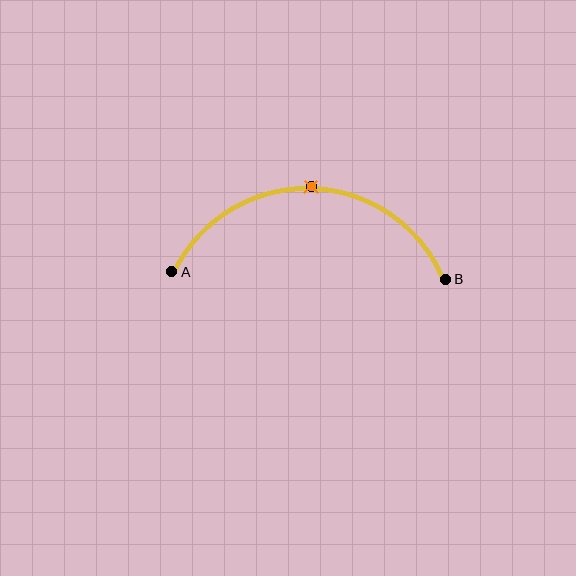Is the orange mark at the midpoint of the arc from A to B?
Yes. The orange mark lies on the arc at equal arc-length from both A and B — it is the arc midpoint.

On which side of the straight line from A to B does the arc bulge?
The arc bulges above the straight line connecting A and B.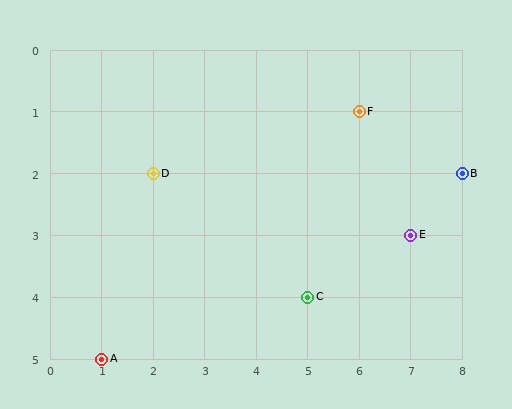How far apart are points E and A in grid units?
Points E and A are 6 columns and 2 rows apart (about 6.3 grid units diagonally).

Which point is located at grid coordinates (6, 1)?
Point F is at (6, 1).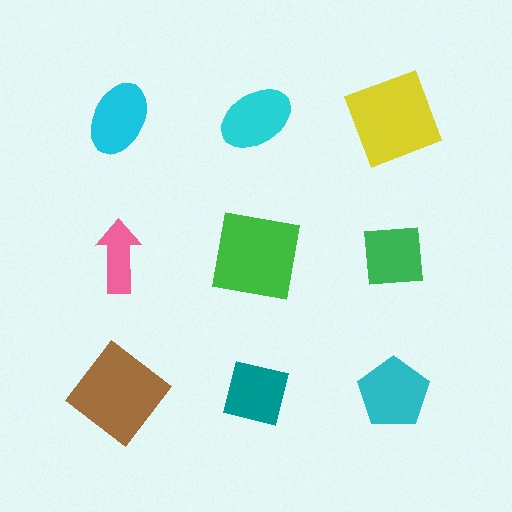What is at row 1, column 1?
A cyan ellipse.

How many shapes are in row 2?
3 shapes.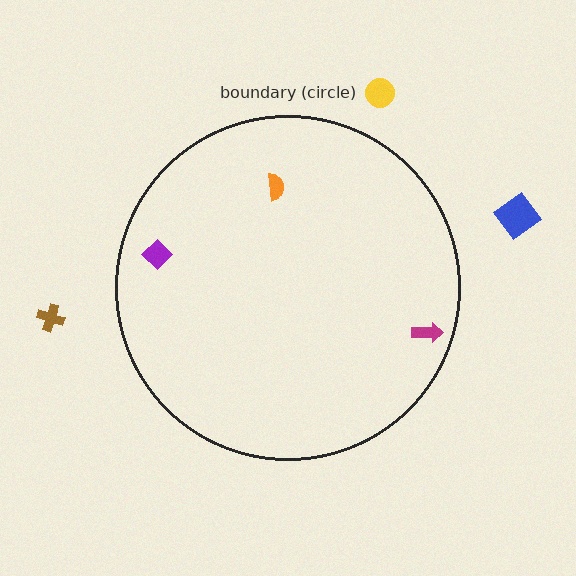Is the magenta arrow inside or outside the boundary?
Inside.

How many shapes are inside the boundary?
3 inside, 3 outside.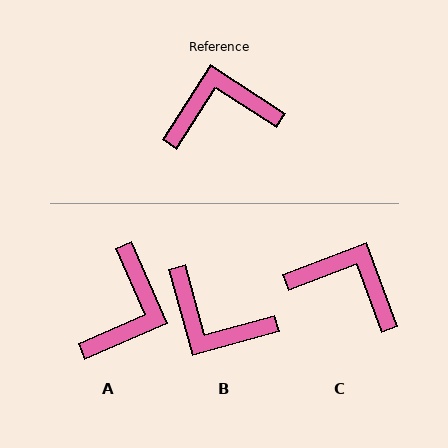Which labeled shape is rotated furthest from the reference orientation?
B, about 138 degrees away.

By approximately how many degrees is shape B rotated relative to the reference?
Approximately 138 degrees counter-clockwise.